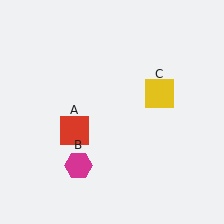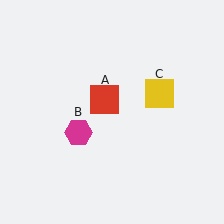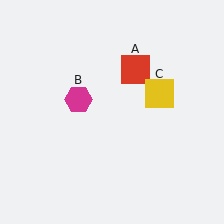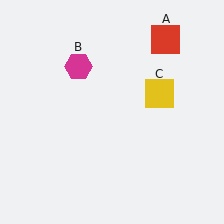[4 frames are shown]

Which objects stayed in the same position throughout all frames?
Yellow square (object C) remained stationary.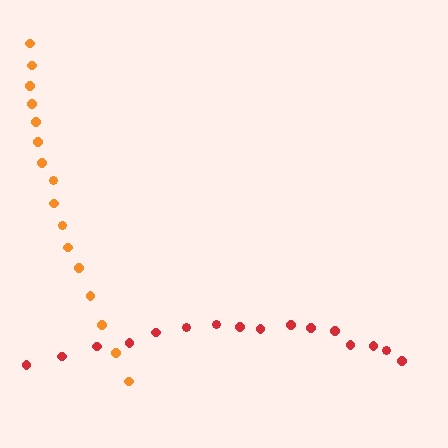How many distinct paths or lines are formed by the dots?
There are 2 distinct paths.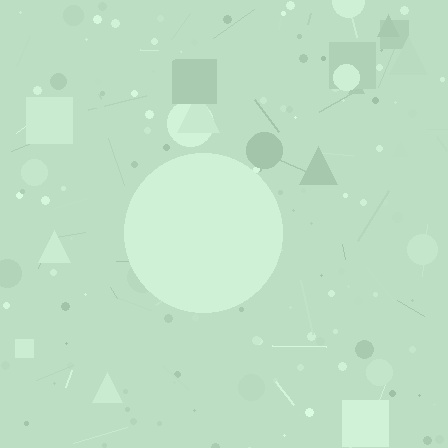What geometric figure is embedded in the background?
A circle is embedded in the background.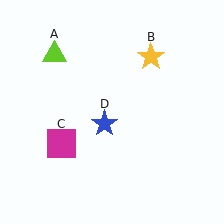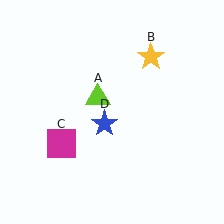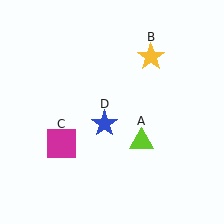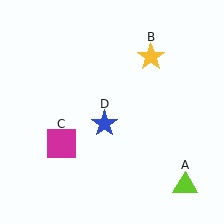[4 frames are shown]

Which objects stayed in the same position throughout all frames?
Yellow star (object B) and magenta square (object C) and blue star (object D) remained stationary.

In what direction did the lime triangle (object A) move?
The lime triangle (object A) moved down and to the right.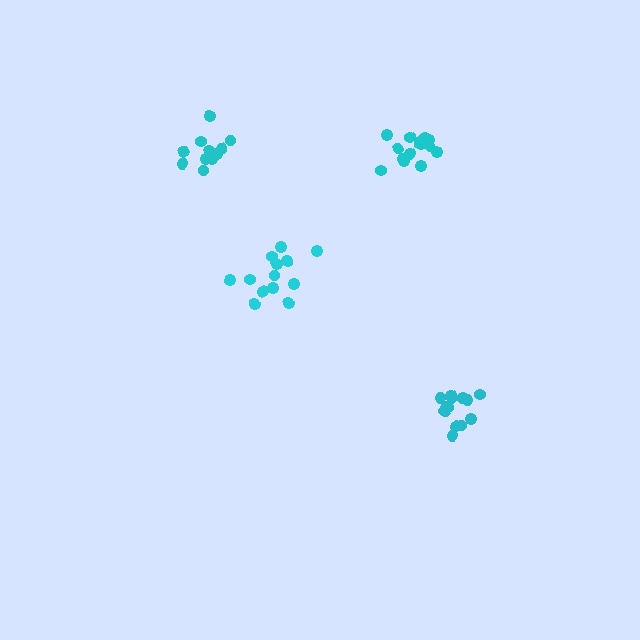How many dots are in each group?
Group 1: 13 dots, Group 2: 14 dots, Group 3: 16 dots, Group 4: 11 dots (54 total).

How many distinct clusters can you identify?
There are 4 distinct clusters.